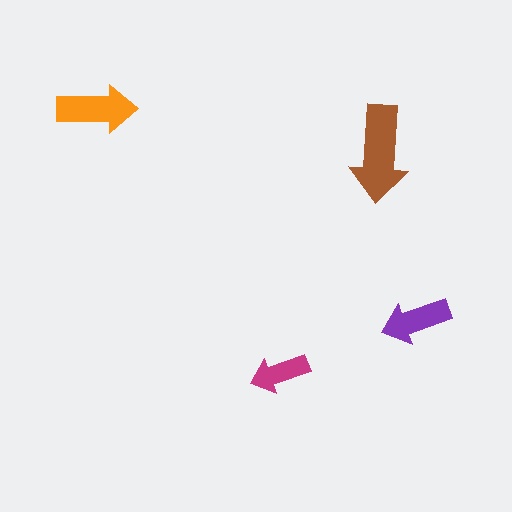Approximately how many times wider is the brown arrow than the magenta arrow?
About 1.5 times wider.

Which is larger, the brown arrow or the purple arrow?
The brown one.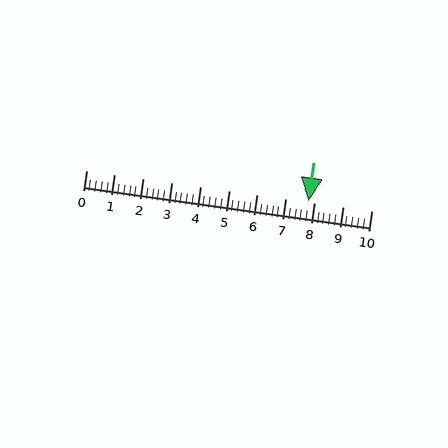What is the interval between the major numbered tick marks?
The major tick marks are spaced 1 units apart.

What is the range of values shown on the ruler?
The ruler shows values from 0 to 10.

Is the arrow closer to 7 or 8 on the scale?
The arrow is closer to 8.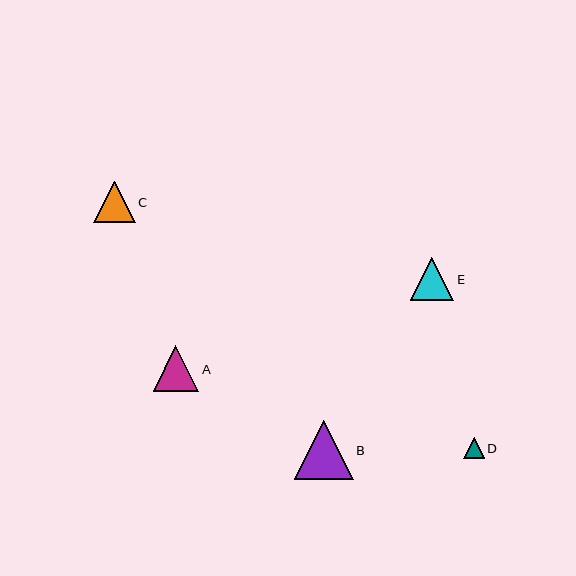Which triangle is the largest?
Triangle B is the largest with a size of approximately 59 pixels.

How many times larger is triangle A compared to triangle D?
Triangle A is approximately 2.2 times the size of triangle D.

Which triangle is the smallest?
Triangle D is the smallest with a size of approximately 21 pixels.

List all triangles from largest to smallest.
From largest to smallest: B, A, E, C, D.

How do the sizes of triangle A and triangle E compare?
Triangle A and triangle E are approximately the same size.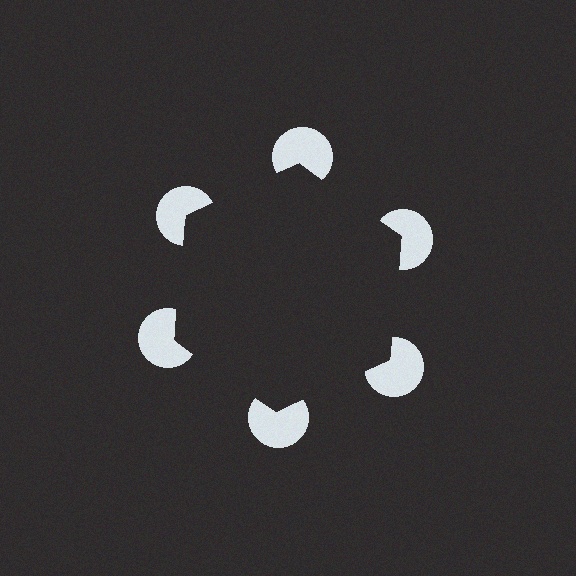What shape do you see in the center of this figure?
An illusory hexagon — its edges are inferred from the aligned wedge cuts in the pac-man discs, not physically drawn.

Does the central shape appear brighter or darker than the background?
It typically appears slightly darker than the background, even though no actual brightness change is drawn.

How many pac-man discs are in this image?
There are 6 — one at each vertex of the illusory hexagon.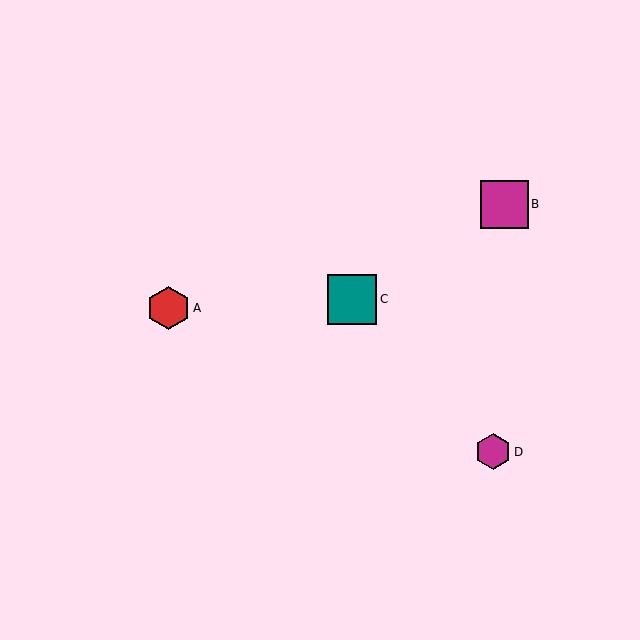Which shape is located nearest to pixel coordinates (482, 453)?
The magenta hexagon (labeled D) at (493, 452) is nearest to that location.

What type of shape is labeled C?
Shape C is a teal square.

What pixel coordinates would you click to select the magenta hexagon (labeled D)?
Click at (493, 452) to select the magenta hexagon D.